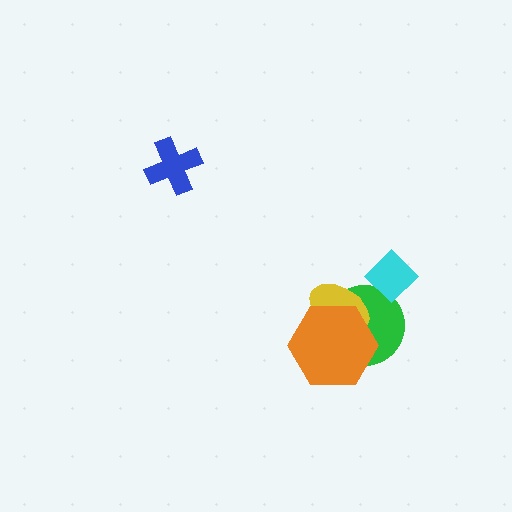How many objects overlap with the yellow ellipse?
2 objects overlap with the yellow ellipse.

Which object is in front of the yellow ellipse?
The orange hexagon is in front of the yellow ellipse.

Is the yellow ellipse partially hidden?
Yes, it is partially covered by another shape.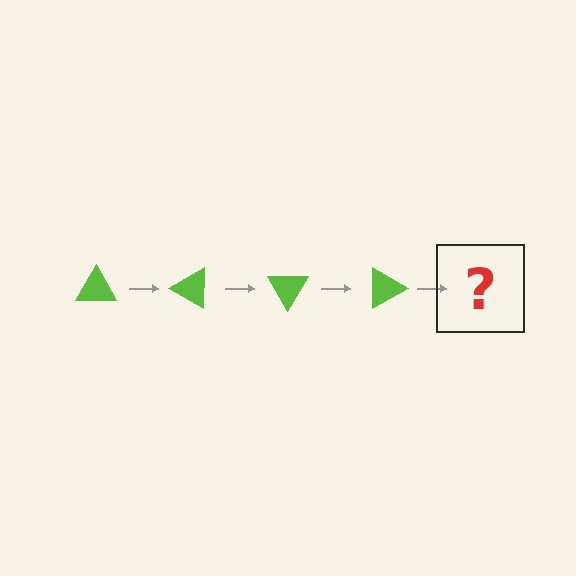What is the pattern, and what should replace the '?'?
The pattern is that the triangle rotates 30 degrees each step. The '?' should be a lime triangle rotated 120 degrees.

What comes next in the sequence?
The next element should be a lime triangle rotated 120 degrees.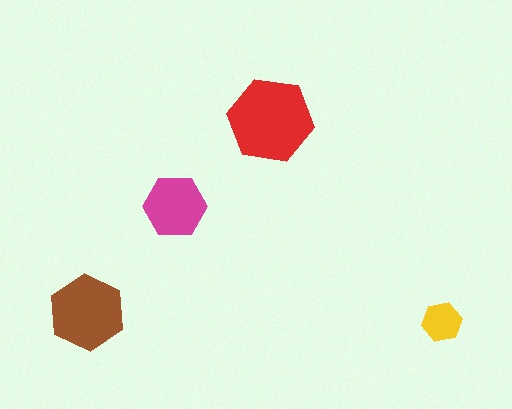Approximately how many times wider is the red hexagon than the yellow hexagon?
About 2 times wider.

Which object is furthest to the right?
The yellow hexagon is rightmost.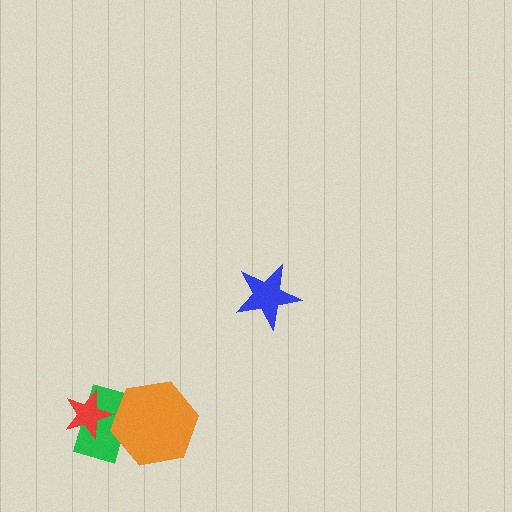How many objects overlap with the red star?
1 object overlaps with the red star.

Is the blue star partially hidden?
No, no other shape covers it.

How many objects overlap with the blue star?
0 objects overlap with the blue star.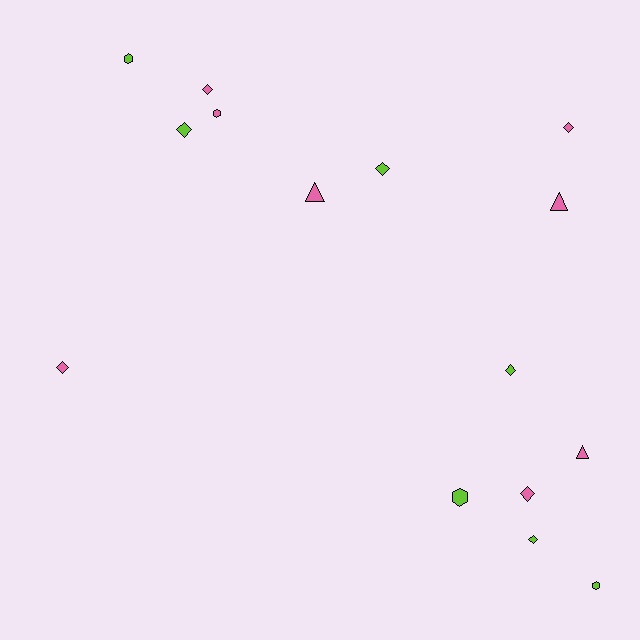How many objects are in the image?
There are 15 objects.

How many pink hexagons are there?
There is 1 pink hexagon.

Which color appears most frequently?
Pink, with 8 objects.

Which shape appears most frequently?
Diamond, with 8 objects.